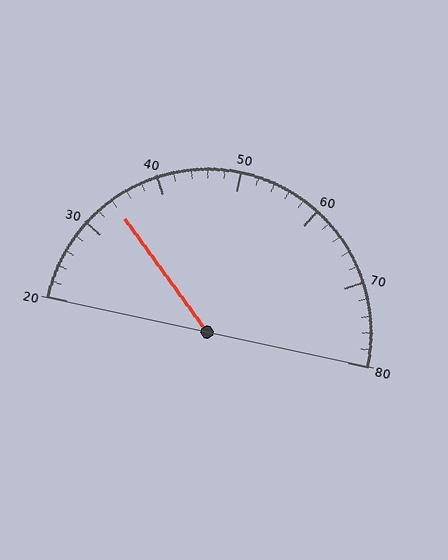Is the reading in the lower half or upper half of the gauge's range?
The reading is in the lower half of the range (20 to 80).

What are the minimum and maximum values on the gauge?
The gauge ranges from 20 to 80.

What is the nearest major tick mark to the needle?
The nearest major tick mark is 30.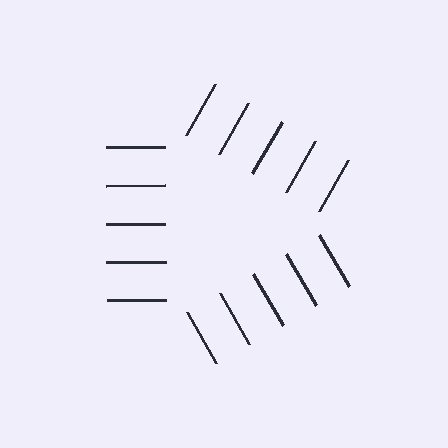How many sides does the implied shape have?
3 sides — the line-ends trace a triangle.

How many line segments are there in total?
15 — 5 along each of the 3 edges.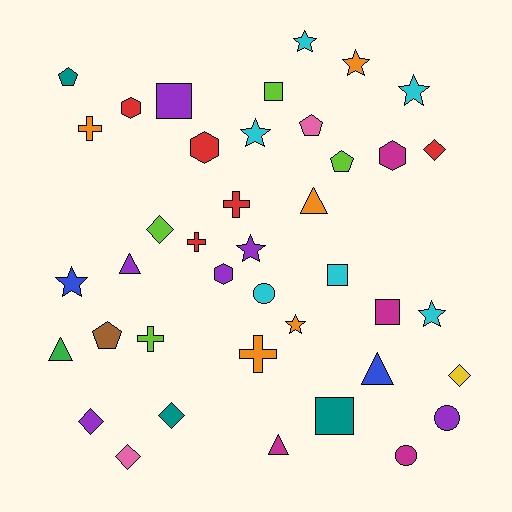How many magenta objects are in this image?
There are 4 magenta objects.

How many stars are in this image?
There are 8 stars.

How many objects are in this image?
There are 40 objects.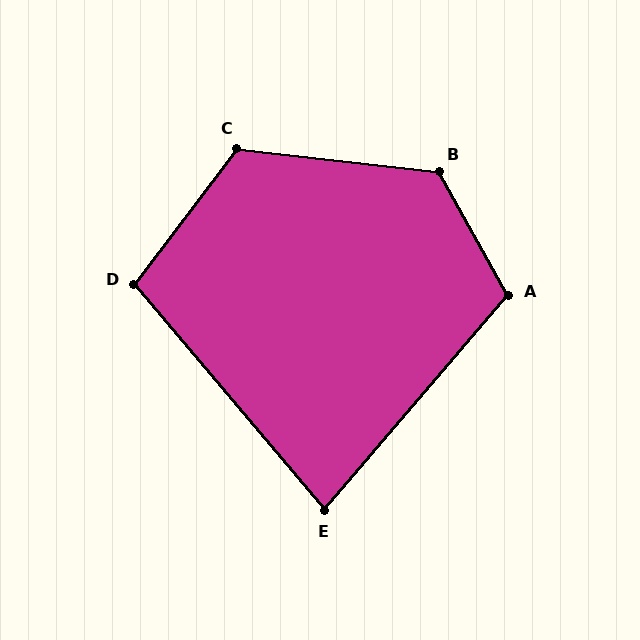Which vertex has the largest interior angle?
B, at approximately 126 degrees.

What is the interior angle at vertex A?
Approximately 110 degrees (obtuse).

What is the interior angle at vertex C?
Approximately 121 degrees (obtuse).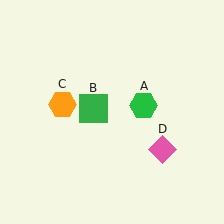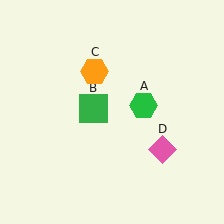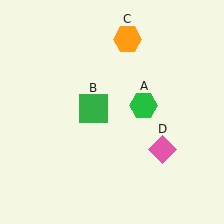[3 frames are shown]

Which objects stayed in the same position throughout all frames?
Green hexagon (object A) and green square (object B) and pink diamond (object D) remained stationary.